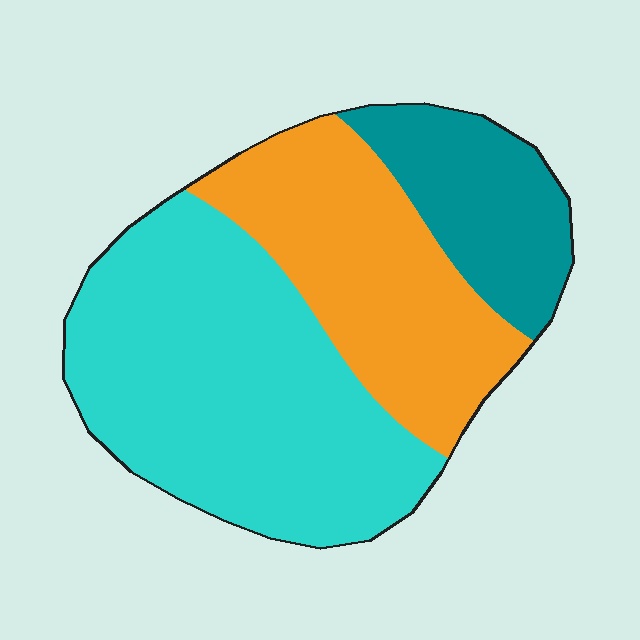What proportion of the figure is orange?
Orange takes up about one third (1/3) of the figure.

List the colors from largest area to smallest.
From largest to smallest: cyan, orange, teal.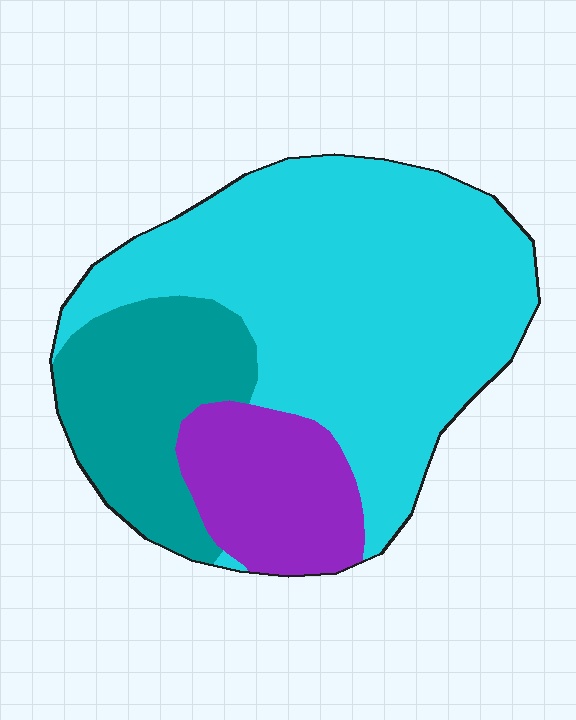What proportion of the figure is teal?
Teal takes up between a sixth and a third of the figure.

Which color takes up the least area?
Purple, at roughly 15%.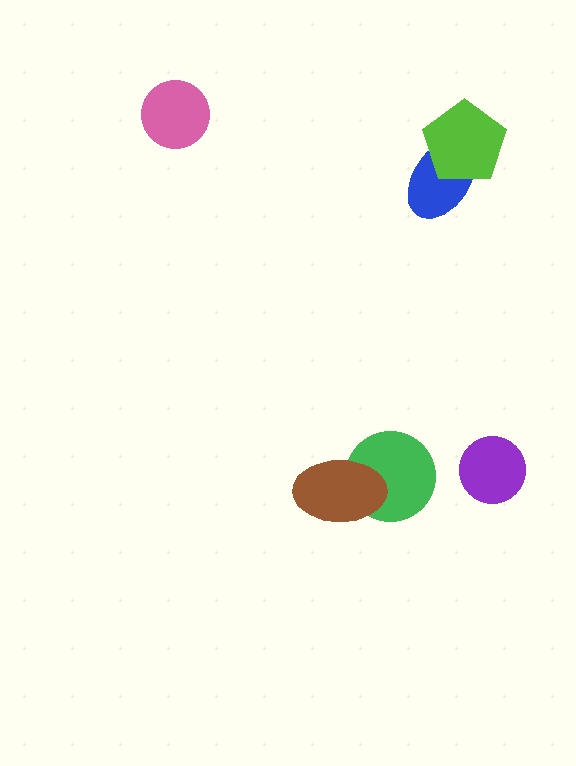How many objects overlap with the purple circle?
0 objects overlap with the purple circle.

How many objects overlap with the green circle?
1 object overlaps with the green circle.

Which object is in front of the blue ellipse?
The lime pentagon is in front of the blue ellipse.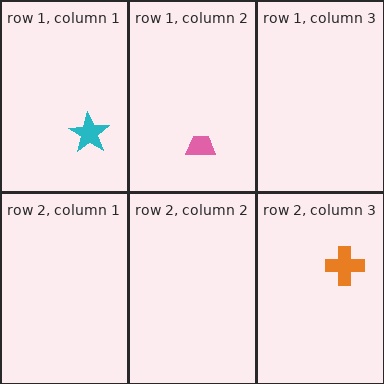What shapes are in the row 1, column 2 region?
The pink trapezoid.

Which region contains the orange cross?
The row 2, column 3 region.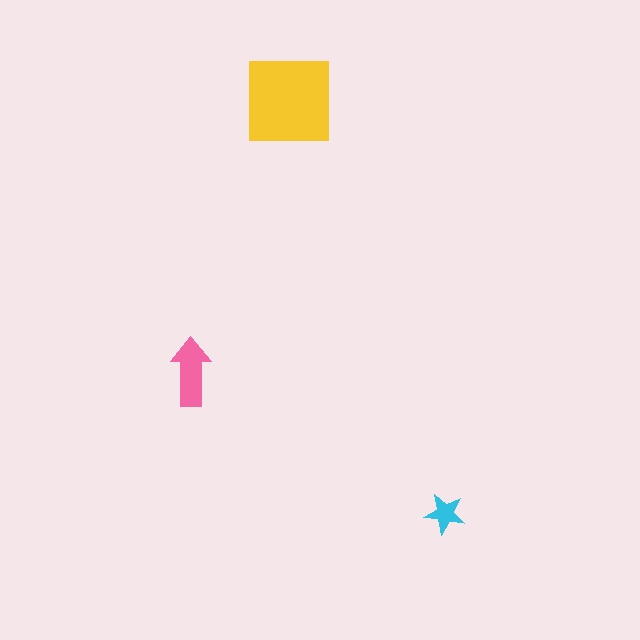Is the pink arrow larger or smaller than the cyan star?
Larger.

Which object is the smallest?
The cyan star.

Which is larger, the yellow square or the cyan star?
The yellow square.